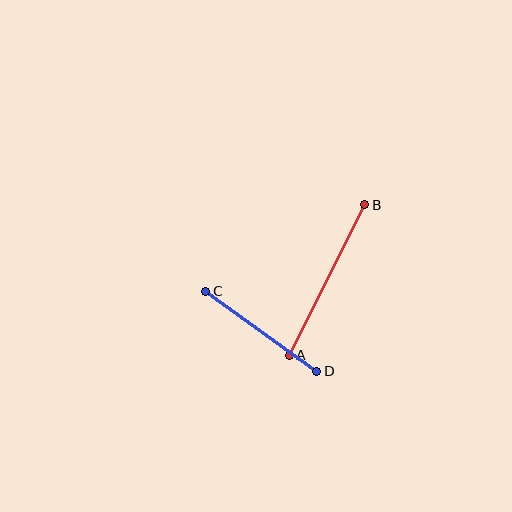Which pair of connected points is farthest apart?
Points A and B are farthest apart.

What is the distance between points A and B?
The distance is approximately 168 pixels.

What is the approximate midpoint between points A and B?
The midpoint is at approximately (327, 280) pixels.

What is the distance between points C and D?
The distance is approximately 136 pixels.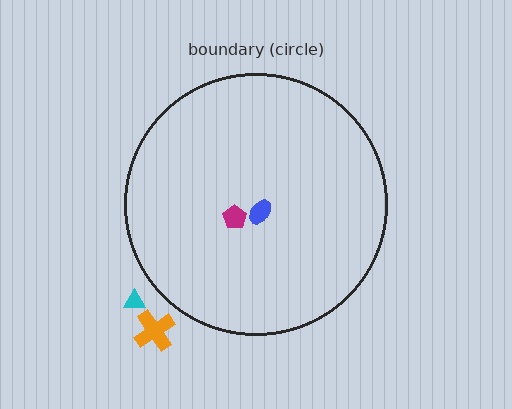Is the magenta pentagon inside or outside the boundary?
Inside.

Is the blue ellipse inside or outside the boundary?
Inside.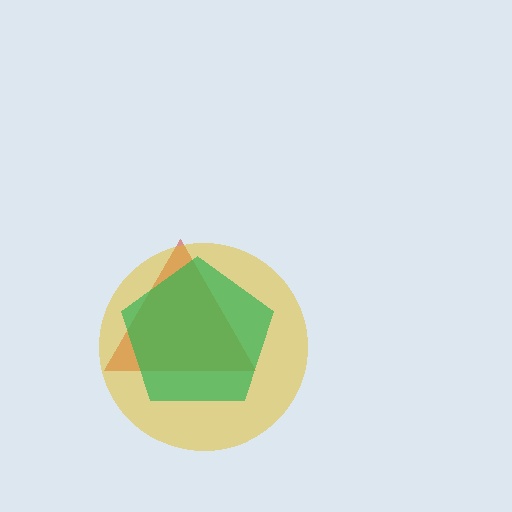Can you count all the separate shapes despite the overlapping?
Yes, there are 3 separate shapes.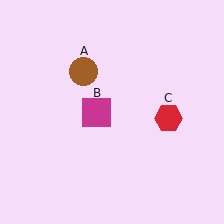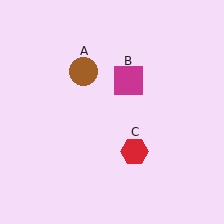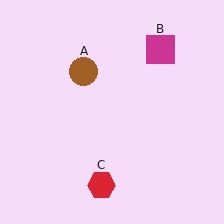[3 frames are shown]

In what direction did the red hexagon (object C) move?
The red hexagon (object C) moved down and to the left.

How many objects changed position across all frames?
2 objects changed position: magenta square (object B), red hexagon (object C).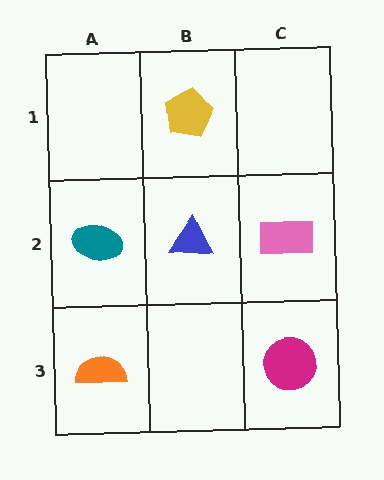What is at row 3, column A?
An orange semicircle.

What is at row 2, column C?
A pink rectangle.